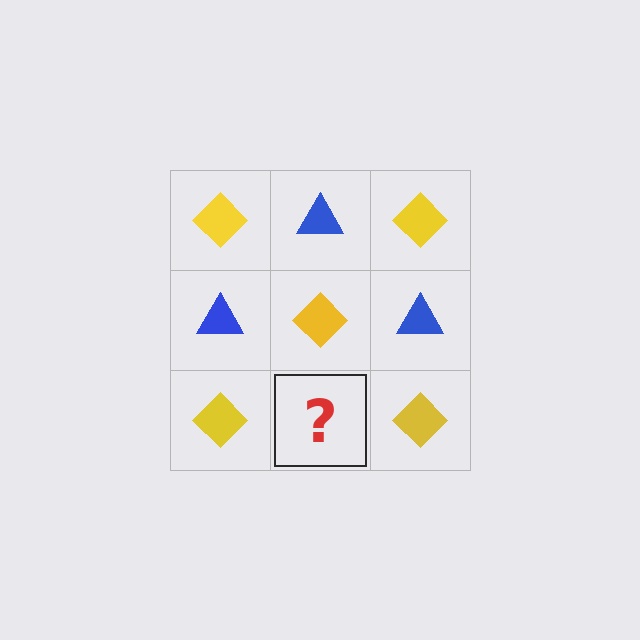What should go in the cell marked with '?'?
The missing cell should contain a blue triangle.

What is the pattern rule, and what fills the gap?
The rule is that it alternates yellow diamond and blue triangle in a checkerboard pattern. The gap should be filled with a blue triangle.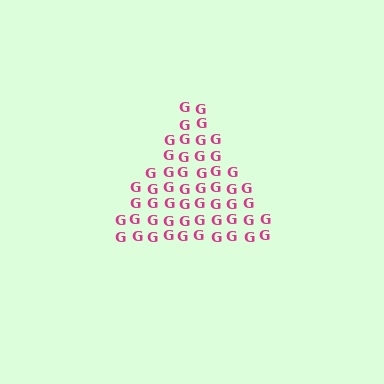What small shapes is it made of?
It is made of small letter G's.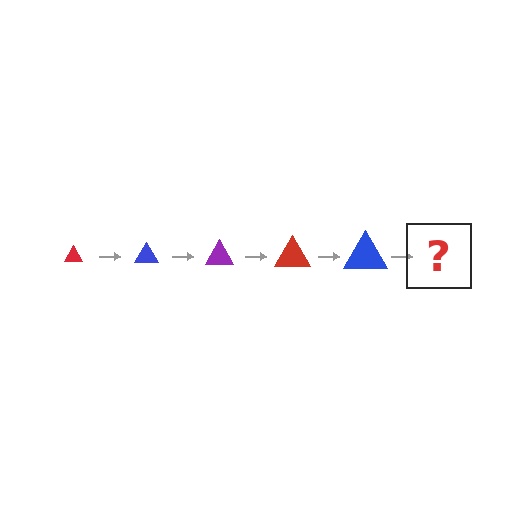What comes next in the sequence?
The next element should be a purple triangle, larger than the previous one.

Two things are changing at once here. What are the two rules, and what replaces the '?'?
The two rules are that the triangle grows larger each step and the color cycles through red, blue, and purple. The '?' should be a purple triangle, larger than the previous one.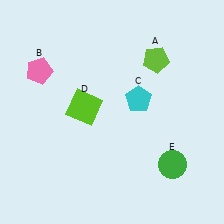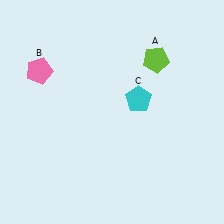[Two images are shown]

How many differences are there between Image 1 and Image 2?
There are 2 differences between the two images.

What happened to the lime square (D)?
The lime square (D) was removed in Image 2. It was in the top-left area of Image 1.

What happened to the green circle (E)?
The green circle (E) was removed in Image 2. It was in the bottom-right area of Image 1.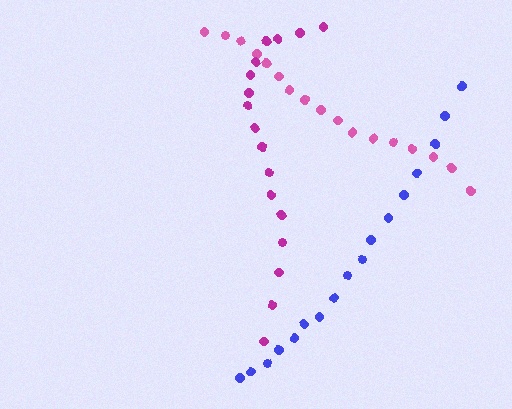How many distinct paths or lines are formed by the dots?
There are 3 distinct paths.